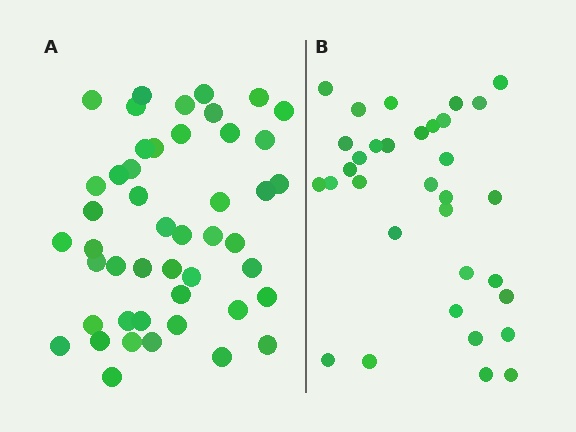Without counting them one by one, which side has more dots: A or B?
Region A (the left region) has more dots.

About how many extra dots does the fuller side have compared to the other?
Region A has approximately 15 more dots than region B.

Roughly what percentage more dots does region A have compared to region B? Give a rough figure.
About 40% more.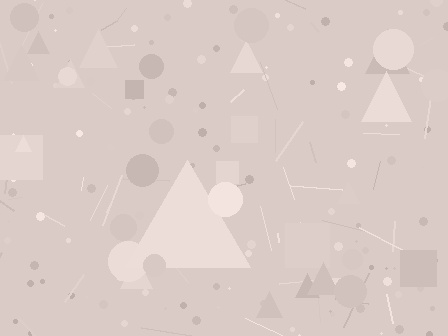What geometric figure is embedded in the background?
A triangle is embedded in the background.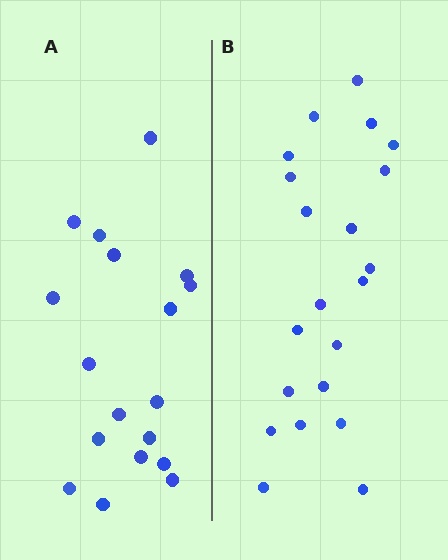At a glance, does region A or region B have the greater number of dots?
Region B (the right region) has more dots.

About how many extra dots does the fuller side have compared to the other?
Region B has just a few more — roughly 2 or 3 more dots than region A.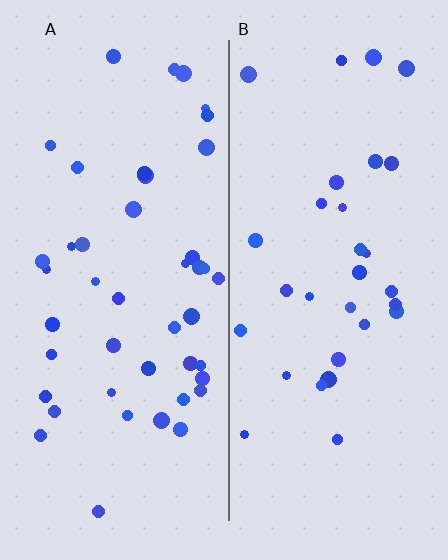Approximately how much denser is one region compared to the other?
Approximately 1.4× — region A over region B.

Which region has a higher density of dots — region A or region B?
A (the left).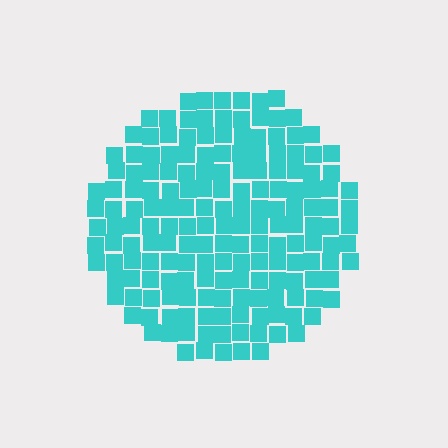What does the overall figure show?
The overall figure shows a circle.